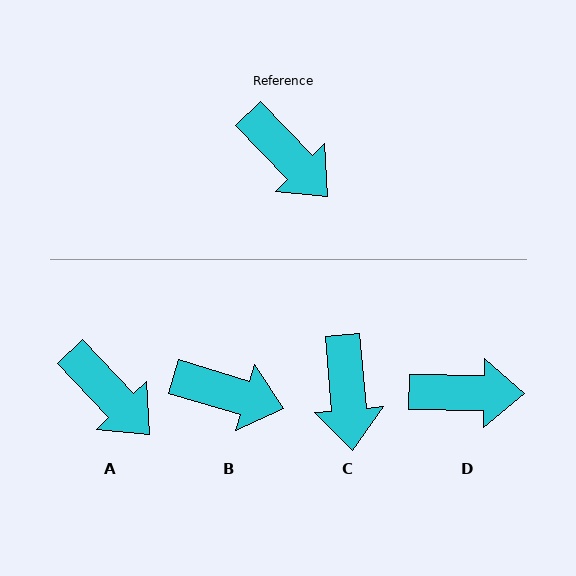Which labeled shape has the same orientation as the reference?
A.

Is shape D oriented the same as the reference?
No, it is off by about 45 degrees.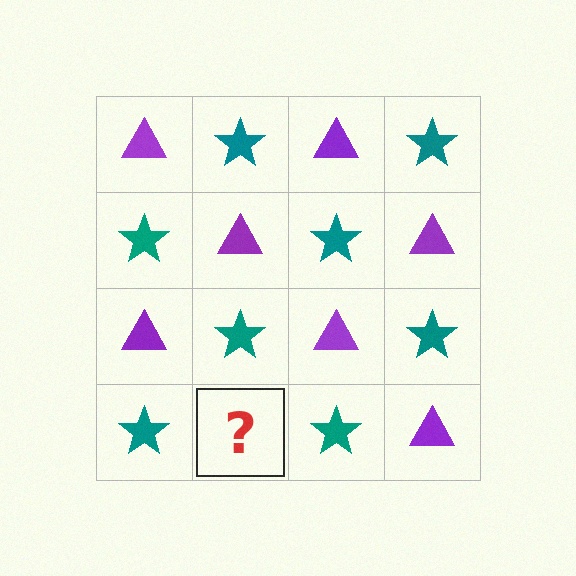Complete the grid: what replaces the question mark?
The question mark should be replaced with a purple triangle.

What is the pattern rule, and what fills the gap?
The rule is that it alternates purple triangle and teal star in a checkerboard pattern. The gap should be filled with a purple triangle.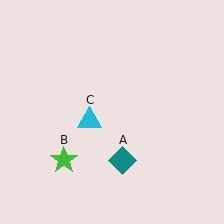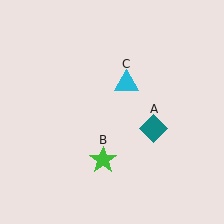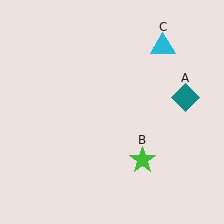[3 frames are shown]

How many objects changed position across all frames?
3 objects changed position: teal diamond (object A), green star (object B), cyan triangle (object C).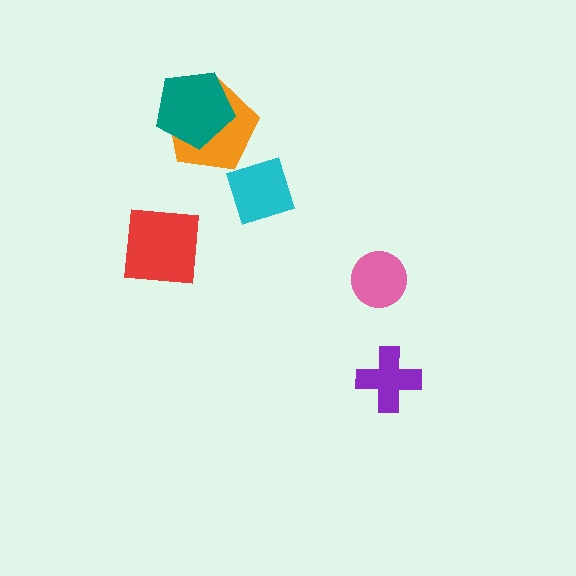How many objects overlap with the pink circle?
0 objects overlap with the pink circle.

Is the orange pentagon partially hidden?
Yes, it is partially covered by another shape.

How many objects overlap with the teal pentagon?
1 object overlaps with the teal pentagon.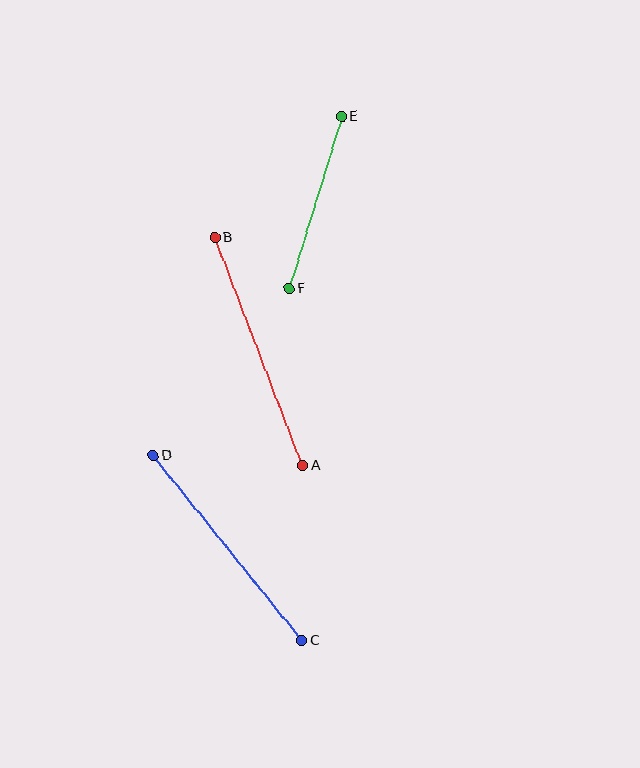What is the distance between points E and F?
The distance is approximately 180 pixels.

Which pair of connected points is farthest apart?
Points A and B are farthest apart.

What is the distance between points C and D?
The distance is approximately 238 pixels.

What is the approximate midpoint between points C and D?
The midpoint is at approximately (228, 548) pixels.